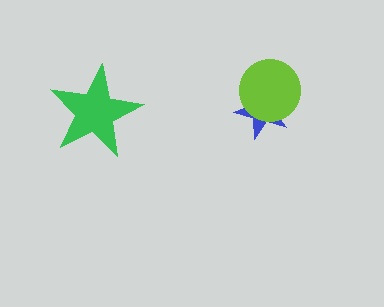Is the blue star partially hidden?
Yes, it is partially covered by another shape.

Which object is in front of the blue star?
The lime circle is in front of the blue star.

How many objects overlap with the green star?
0 objects overlap with the green star.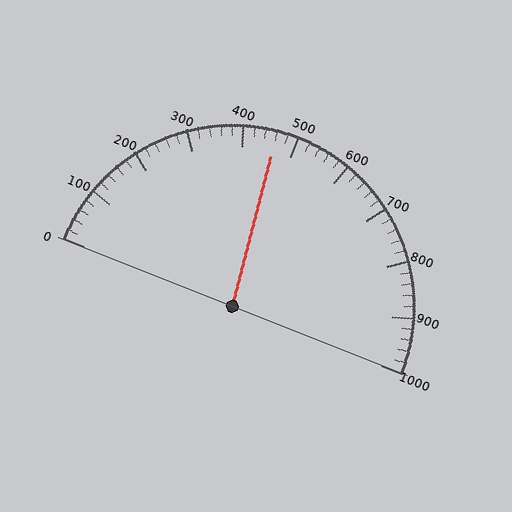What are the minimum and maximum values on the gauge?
The gauge ranges from 0 to 1000.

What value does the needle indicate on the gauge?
The needle indicates approximately 460.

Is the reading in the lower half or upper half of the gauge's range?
The reading is in the lower half of the range (0 to 1000).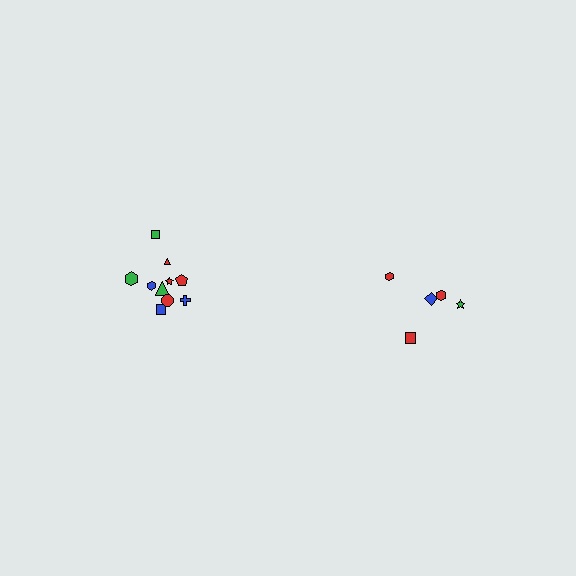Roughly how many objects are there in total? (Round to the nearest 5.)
Roughly 15 objects in total.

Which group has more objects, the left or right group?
The left group.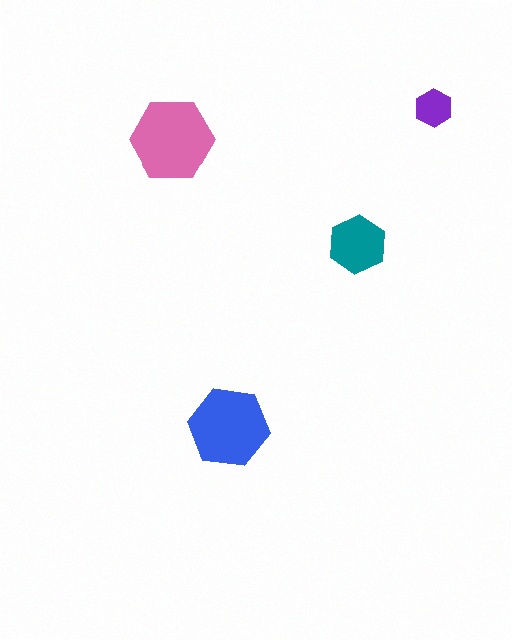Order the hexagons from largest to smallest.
the pink one, the blue one, the teal one, the purple one.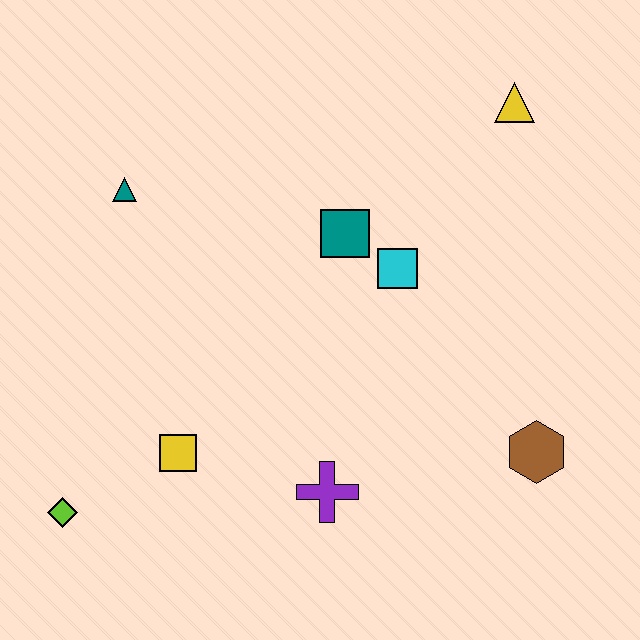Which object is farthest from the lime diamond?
The yellow triangle is farthest from the lime diamond.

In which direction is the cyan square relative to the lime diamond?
The cyan square is to the right of the lime diamond.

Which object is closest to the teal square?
The cyan square is closest to the teal square.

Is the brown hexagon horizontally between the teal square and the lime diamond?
No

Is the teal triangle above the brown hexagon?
Yes